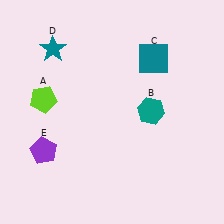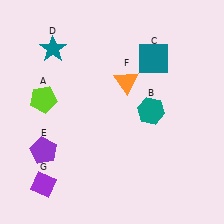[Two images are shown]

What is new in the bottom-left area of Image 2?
A purple diamond (G) was added in the bottom-left area of Image 2.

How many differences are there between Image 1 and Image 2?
There are 2 differences between the two images.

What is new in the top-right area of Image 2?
An orange triangle (F) was added in the top-right area of Image 2.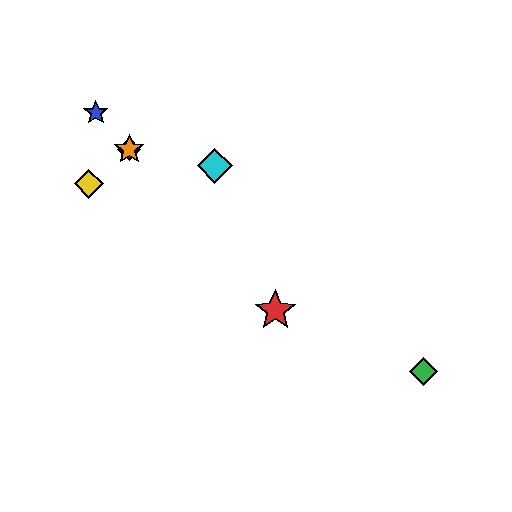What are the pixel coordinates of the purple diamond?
The purple diamond is at (129, 149).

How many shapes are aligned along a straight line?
4 shapes (the red star, the blue star, the purple diamond, the orange star) are aligned along a straight line.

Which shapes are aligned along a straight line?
The red star, the blue star, the purple diamond, the orange star are aligned along a straight line.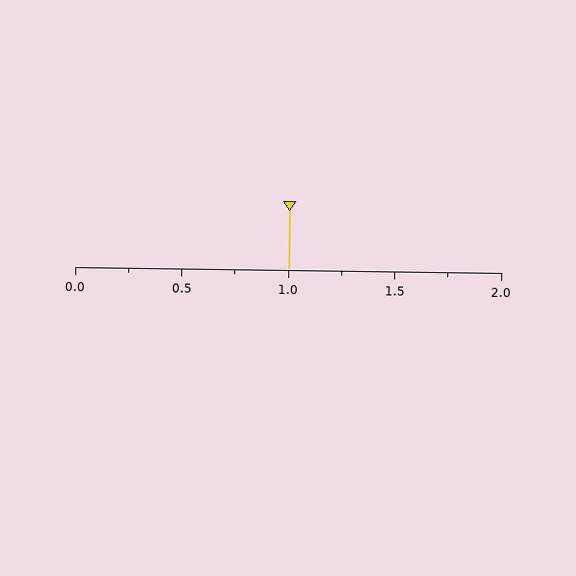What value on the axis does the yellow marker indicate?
The marker indicates approximately 1.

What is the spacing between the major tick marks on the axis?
The major ticks are spaced 0.5 apart.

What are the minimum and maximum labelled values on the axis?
The axis runs from 0.0 to 2.0.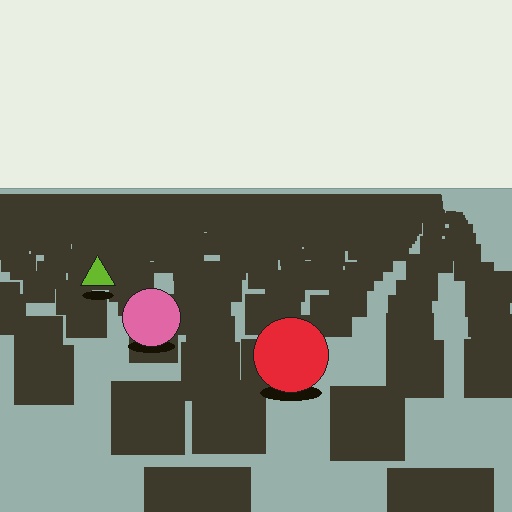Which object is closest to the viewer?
The red circle is closest. The texture marks near it are larger and more spread out.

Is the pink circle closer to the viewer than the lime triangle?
Yes. The pink circle is closer — you can tell from the texture gradient: the ground texture is coarser near it.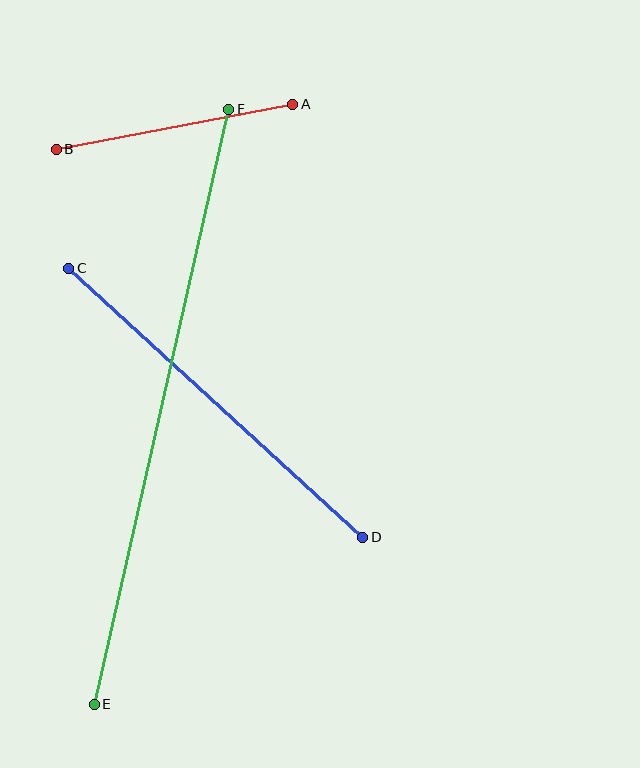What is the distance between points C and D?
The distance is approximately 399 pixels.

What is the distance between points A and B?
The distance is approximately 241 pixels.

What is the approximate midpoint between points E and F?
The midpoint is at approximately (161, 407) pixels.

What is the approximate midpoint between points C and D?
The midpoint is at approximately (216, 403) pixels.